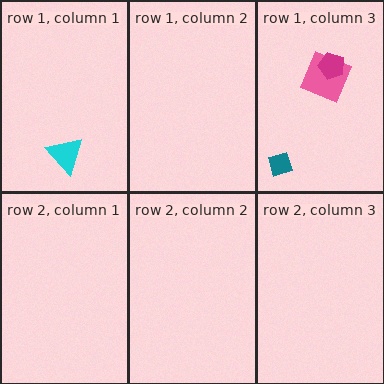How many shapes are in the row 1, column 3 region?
3.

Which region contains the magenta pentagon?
The row 1, column 3 region.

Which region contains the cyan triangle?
The row 1, column 1 region.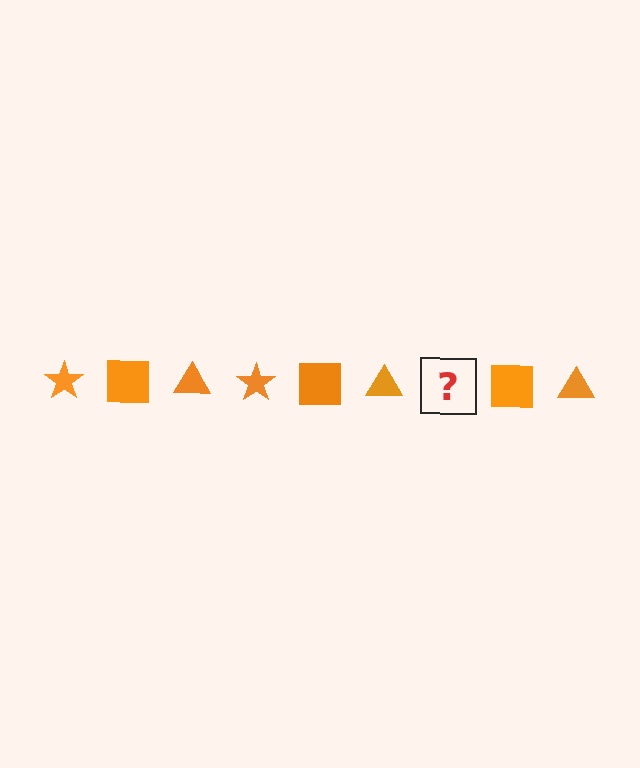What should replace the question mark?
The question mark should be replaced with an orange star.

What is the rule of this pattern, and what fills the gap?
The rule is that the pattern cycles through star, square, triangle shapes in orange. The gap should be filled with an orange star.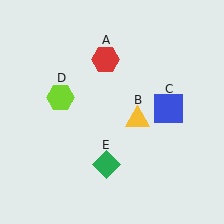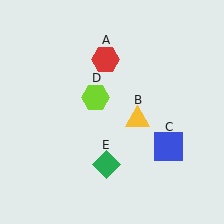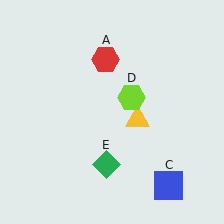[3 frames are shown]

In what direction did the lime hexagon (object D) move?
The lime hexagon (object D) moved right.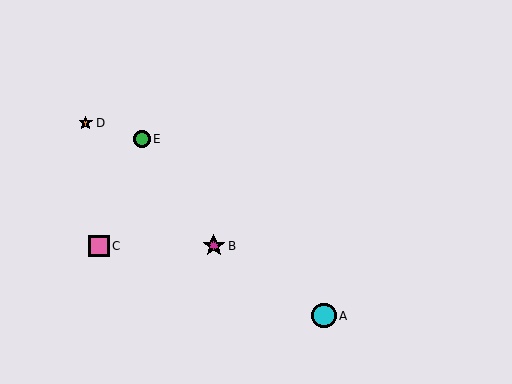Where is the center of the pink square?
The center of the pink square is at (99, 246).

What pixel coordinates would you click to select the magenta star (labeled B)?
Click at (214, 246) to select the magenta star B.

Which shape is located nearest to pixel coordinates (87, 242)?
The pink square (labeled C) at (99, 246) is nearest to that location.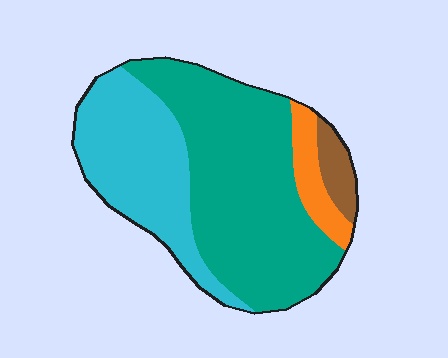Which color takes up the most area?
Teal, at roughly 55%.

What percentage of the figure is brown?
Brown covers about 5% of the figure.